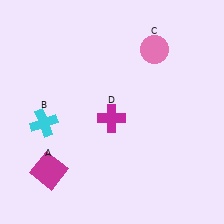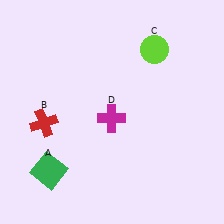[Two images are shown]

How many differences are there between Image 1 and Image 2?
There are 3 differences between the two images.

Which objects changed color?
A changed from magenta to green. B changed from cyan to red. C changed from pink to lime.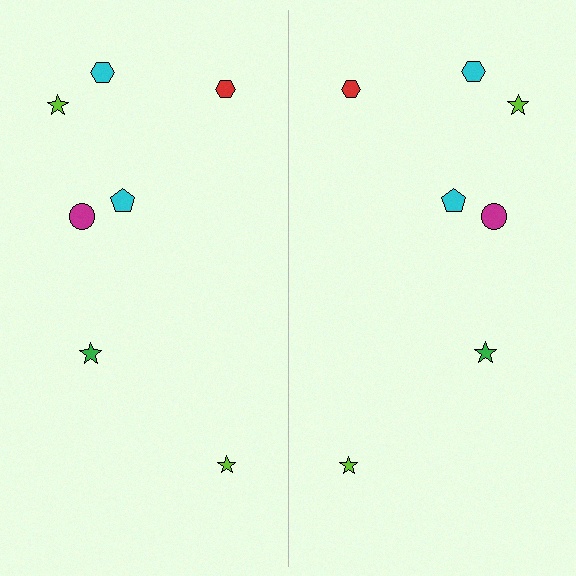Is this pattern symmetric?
Yes, this pattern has bilateral (reflection) symmetry.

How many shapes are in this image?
There are 14 shapes in this image.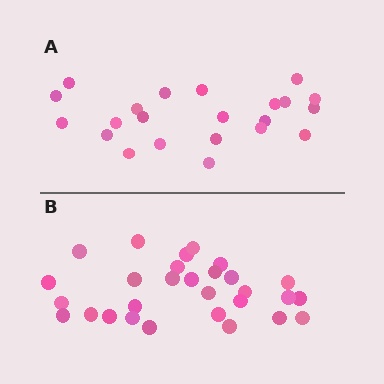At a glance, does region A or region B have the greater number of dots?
Region B (the bottom region) has more dots.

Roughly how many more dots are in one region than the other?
Region B has roughly 8 or so more dots than region A.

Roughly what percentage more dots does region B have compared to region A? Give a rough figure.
About 30% more.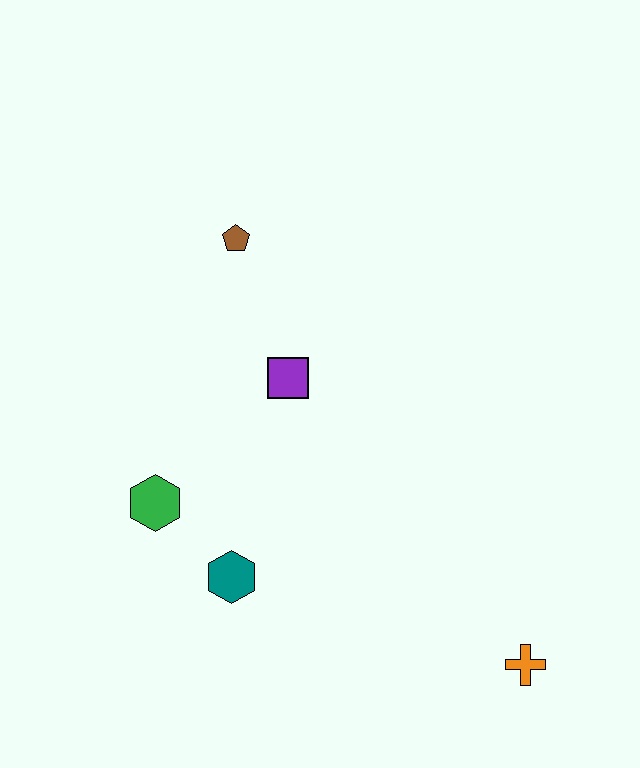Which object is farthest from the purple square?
The orange cross is farthest from the purple square.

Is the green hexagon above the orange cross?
Yes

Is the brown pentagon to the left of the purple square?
Yes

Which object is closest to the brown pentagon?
The purple square is closest to the brown pentagon.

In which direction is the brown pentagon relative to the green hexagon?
The brown pentagon is above the green hexagon.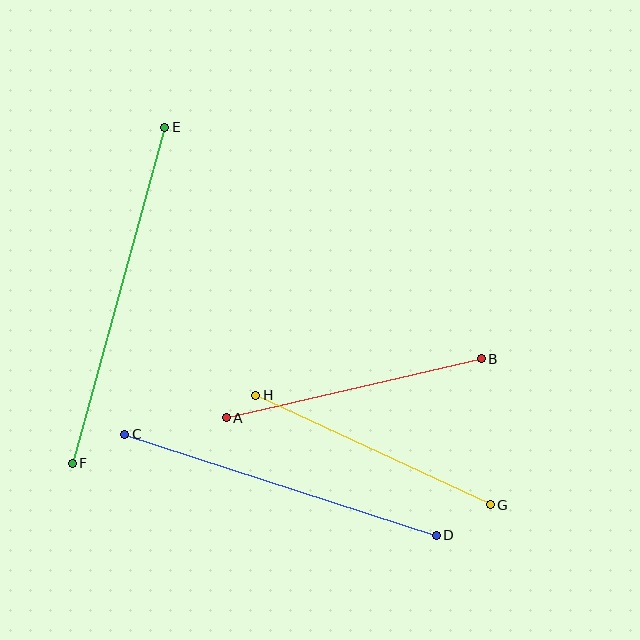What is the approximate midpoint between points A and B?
The midpoint is at approximately (354, 388) pixels.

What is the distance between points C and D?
The distance is approximately 328 pixels.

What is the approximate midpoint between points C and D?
The midpoint is at approximately (281, 485) pixels.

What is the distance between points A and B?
The distance is approximately 262 pixels.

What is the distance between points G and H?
The distance is approximately 259 pixels.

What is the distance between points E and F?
The distance is approximately 348 pixels.